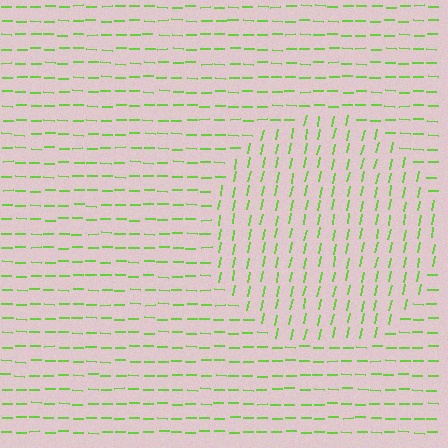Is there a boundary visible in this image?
Yes, there is a texture boundary formed by a change in line orientation.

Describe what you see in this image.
The image is filled with small lime line segments. A circle region in the image has lines oriented differently from the surrounding lines, creating a visible texture boundary.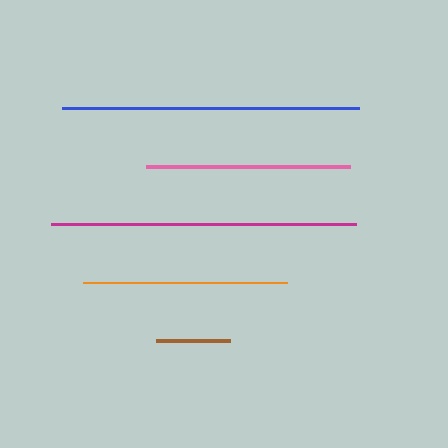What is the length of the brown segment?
The brown segment is approximately 74 pixels long.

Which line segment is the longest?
The magenta line is the longest at approximately 304 pixels.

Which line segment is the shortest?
The brown line is the shortest at approximately 74 pixels.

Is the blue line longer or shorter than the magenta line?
The magenta line is longer than the blue line.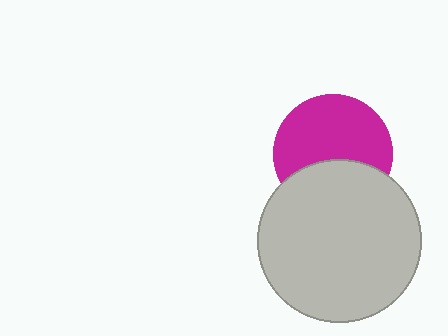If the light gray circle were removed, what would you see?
You would see the complete magenta circle.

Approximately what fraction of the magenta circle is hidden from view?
Roughly 37% of the magenta circle is hidden behind the light gray circle.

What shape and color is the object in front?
The object in front is a light gray circle.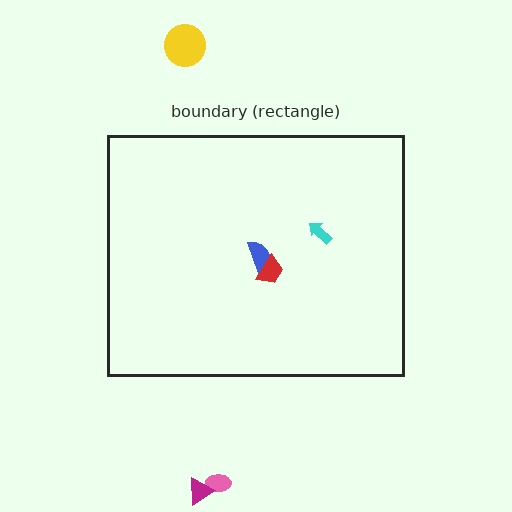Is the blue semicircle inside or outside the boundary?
Inside.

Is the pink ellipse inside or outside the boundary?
Outside.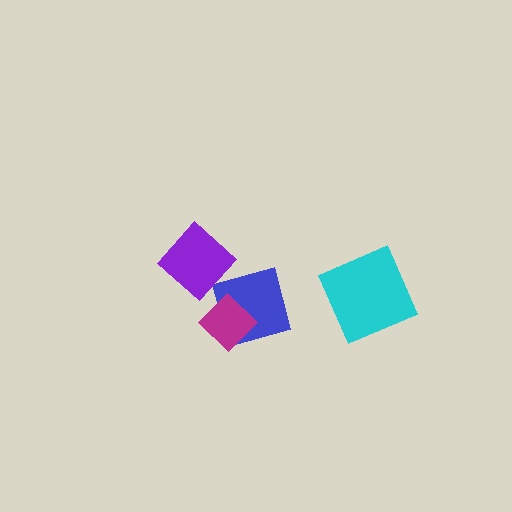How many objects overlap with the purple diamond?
0 objects overlap with the purple diamond.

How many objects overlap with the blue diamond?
1 object overlaps with the blue diamond.